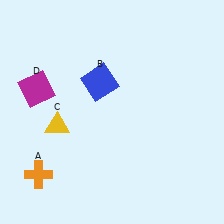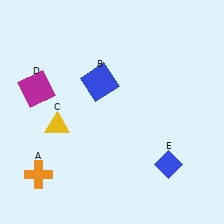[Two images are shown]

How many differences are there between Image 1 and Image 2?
There is 1 difference between the two images.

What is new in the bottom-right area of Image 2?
A blue diamond (E) was added in the bottom-right area of Image 2.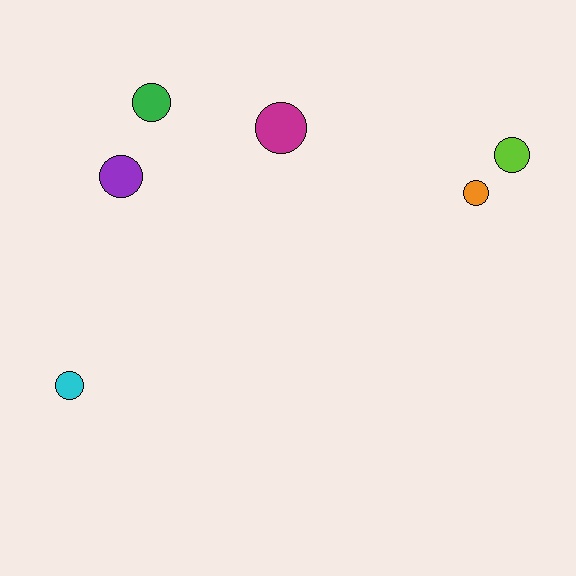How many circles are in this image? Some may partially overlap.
There are 6 circles.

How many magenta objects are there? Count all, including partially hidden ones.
There is 1 magenta object.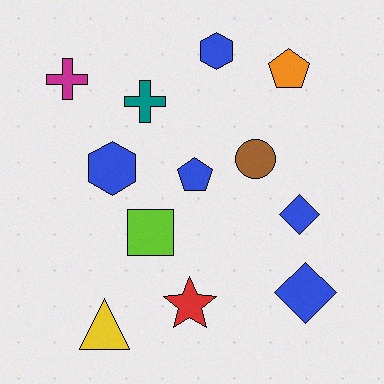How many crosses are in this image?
There are 2 crosses.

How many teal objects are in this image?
There is 1 teal object.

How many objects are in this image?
There are 12 objects.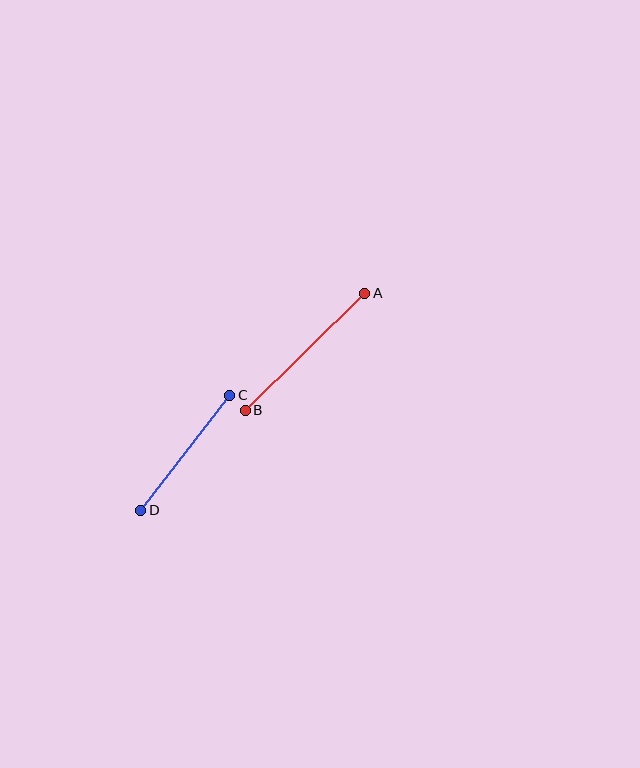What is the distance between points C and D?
The distance is approximately 145 pixels.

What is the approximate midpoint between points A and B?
The midpoint is at approximately (305, 352) pixels.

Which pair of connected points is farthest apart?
Points A and B are farthest apart.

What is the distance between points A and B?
The distance is approximately 167 pixels.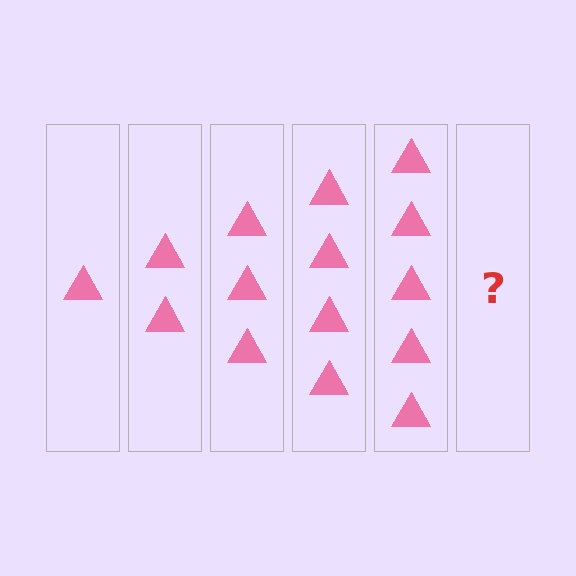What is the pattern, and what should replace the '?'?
The pattern is that each step adds one more triangle. The '?' should be 6 triangles.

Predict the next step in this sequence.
The next step is 6 triangles.